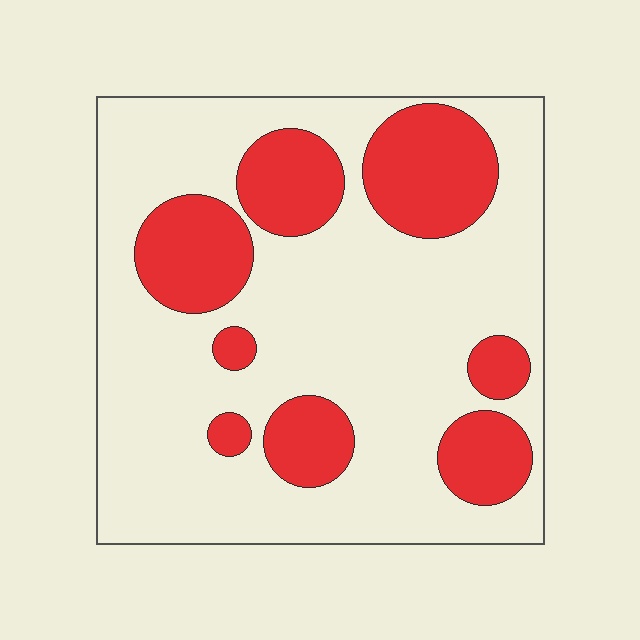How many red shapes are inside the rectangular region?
8.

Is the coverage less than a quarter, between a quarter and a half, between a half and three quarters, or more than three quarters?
Between a quarter and a half.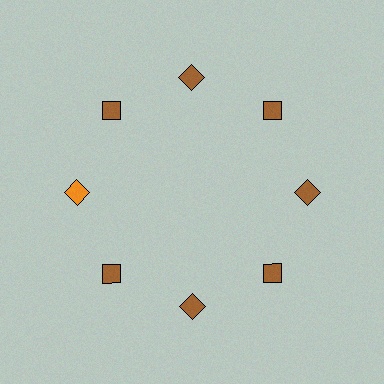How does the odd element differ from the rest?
It has a different color: orange instead of brown.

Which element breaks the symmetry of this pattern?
The orange diamond at roughly the 9 o'clock position breaks the symmetry. All other shapes are brown diamonds.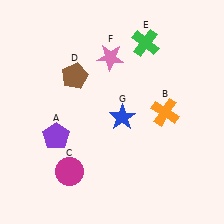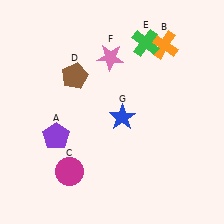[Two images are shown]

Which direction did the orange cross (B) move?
The orange cross (B) moved up.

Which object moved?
The orange cross (B) moved up.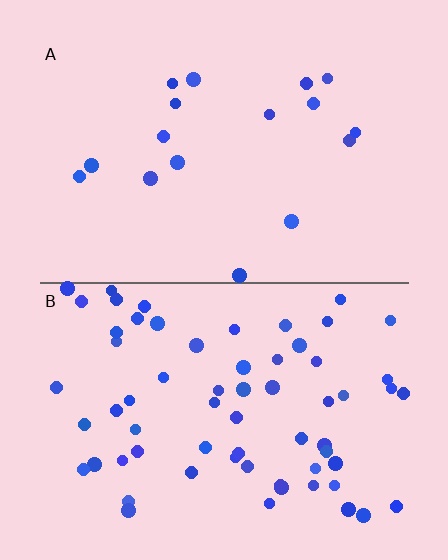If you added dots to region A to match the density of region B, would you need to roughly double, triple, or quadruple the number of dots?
Approximately quadruple.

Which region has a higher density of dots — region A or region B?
B (the bottom).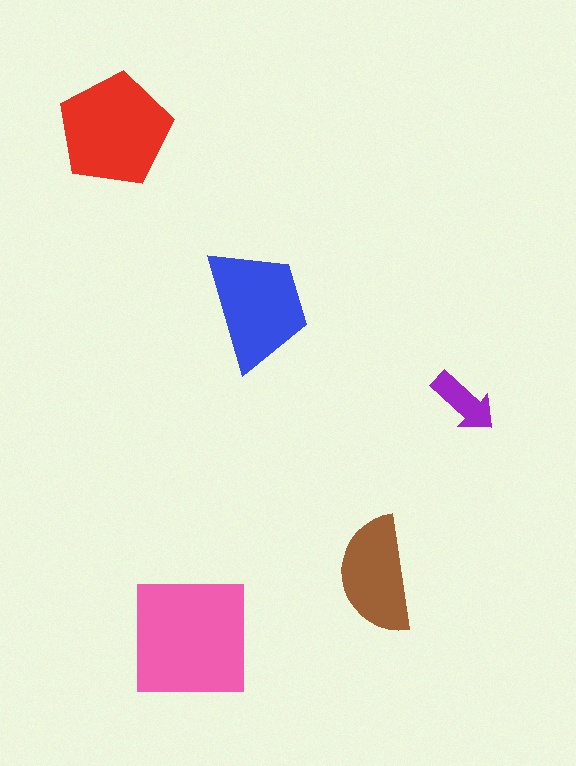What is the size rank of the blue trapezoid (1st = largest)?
3rd.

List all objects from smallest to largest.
The purple arrow, the brown semicircle, the blue trapezoid, the red pentagon, the pink square.